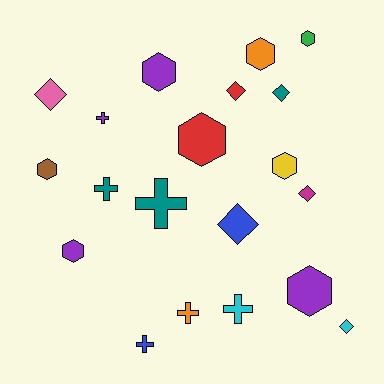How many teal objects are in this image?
There are 3 teal objects.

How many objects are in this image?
There are 20 objects.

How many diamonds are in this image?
There are 6 diamonds.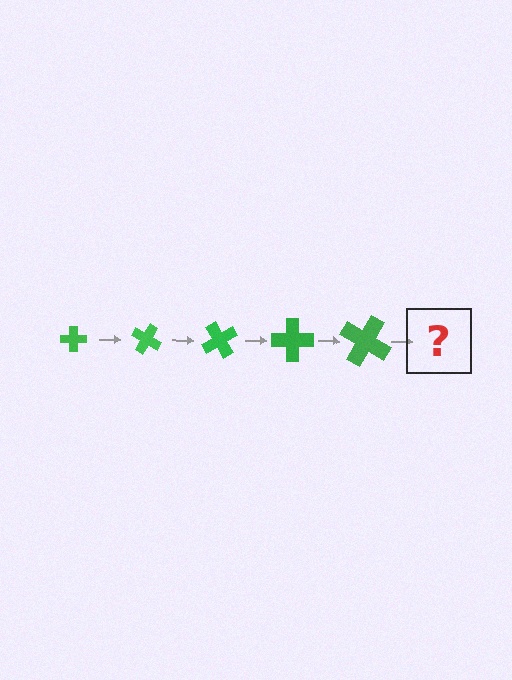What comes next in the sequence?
The next element should be a cross, larger than the previous one and rotated 150 degrees from the start.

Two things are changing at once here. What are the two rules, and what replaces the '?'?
The two rules are that the cross grows larger each step and it rotates 30 degrees each step. The '?' should be a cross, larger than the previous one and rotated 150 degrees from the start.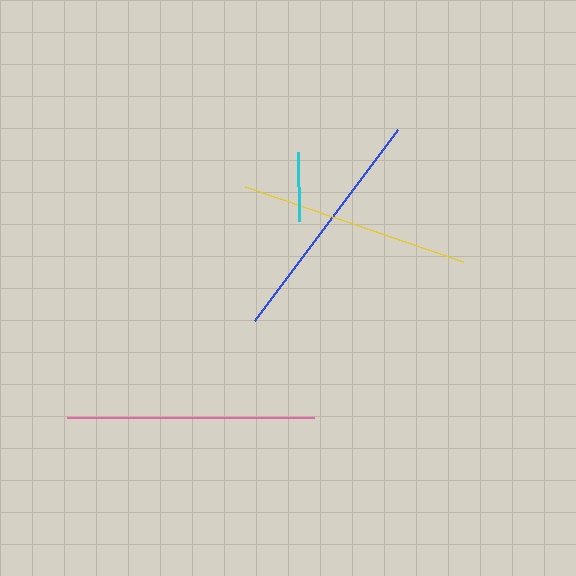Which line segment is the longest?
The pink line is the longest at approximately 247 pixels.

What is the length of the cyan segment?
The cyan segment is approximately 69 pixels long.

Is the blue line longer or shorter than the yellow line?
The blue line is longer than the yellow line.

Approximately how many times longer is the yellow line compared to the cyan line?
The yellow line is approximately 3.4 times the length of the cyan line.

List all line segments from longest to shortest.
From longest to shortest: pink, blue, yellow, cyan.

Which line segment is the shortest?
The cyan line is the shortest at approximately 69 pixels.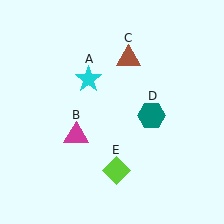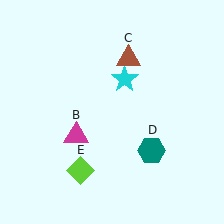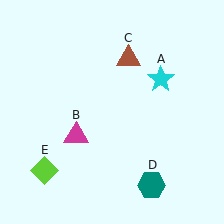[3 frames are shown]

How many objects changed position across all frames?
3 objects changed position: cyan star (object A), teal hexagon (object D), lime diamond (object E).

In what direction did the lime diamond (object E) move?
The lime diamond (object E) moved left.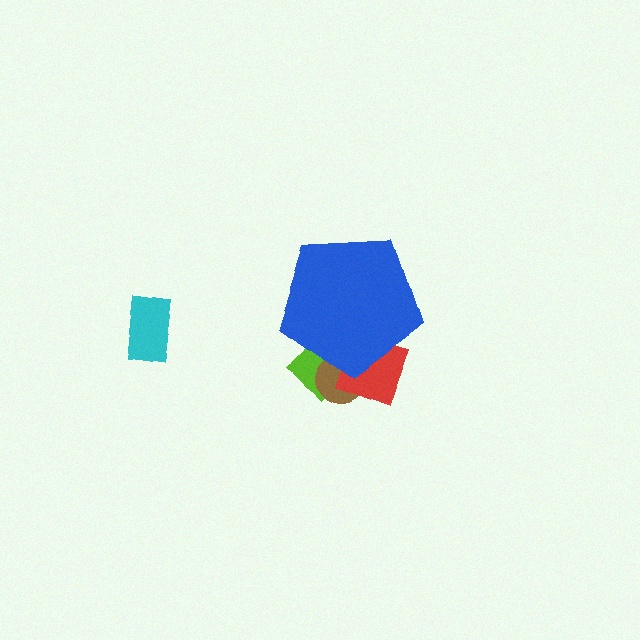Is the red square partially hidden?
Yes, the red square is partially hidden behind the blue pentagon.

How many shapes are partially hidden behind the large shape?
3 shapes are partially hidden.